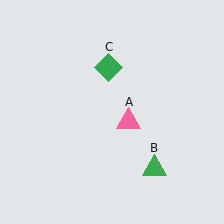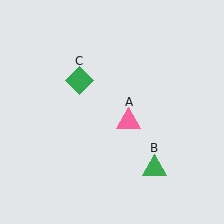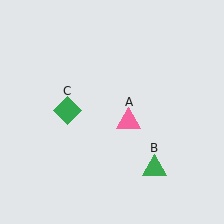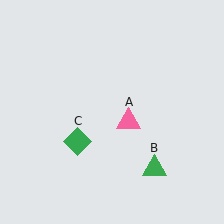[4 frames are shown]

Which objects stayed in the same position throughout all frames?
Pink triangle (object A) and green triangle (object B) remained stationary.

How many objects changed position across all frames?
1 object changed position: green diamond (object C).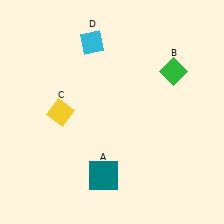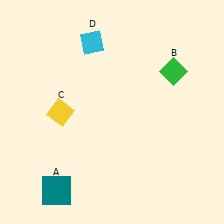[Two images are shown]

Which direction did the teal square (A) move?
The teal square (A) moved left.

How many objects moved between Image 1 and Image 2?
1 object moved between the two images.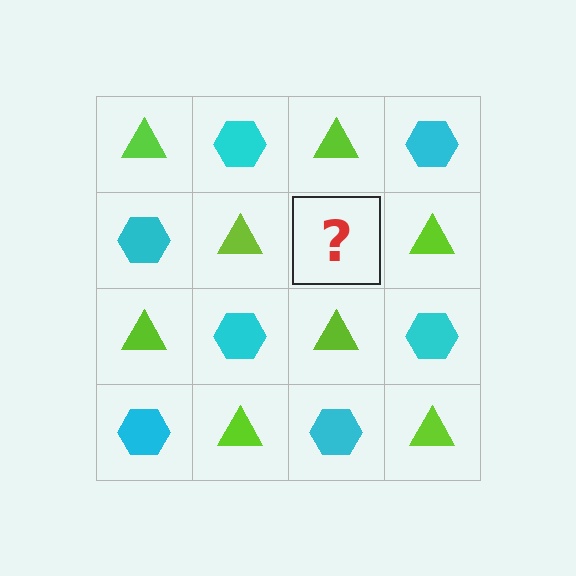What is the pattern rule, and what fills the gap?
The rule is that it alternates lime triangle and cyan hexagon in a checkerboard pattern. The gap should be filled with a cyan hexagon.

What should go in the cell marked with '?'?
The missing cell should contain a cyan hexagon.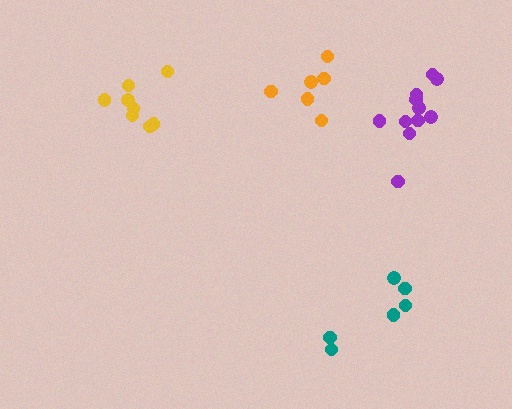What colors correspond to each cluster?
The clusters are colored: orange, purple, teal, yellow.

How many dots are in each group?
Group 1: 6 dots, Group 2: 12 dots, Group 3: 6 dots, Group 4: 8 dots (32 total).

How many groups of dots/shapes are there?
There are 4 groups.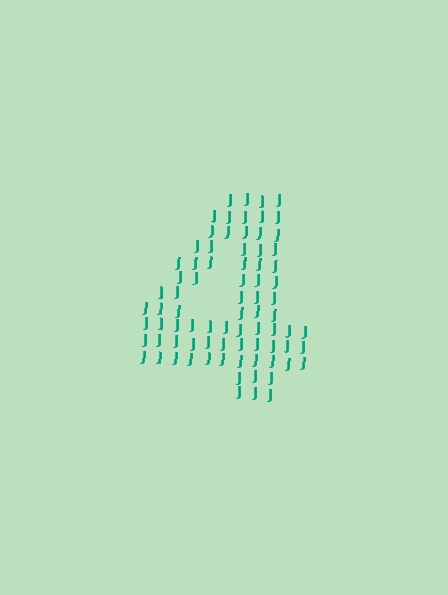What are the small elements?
The small elements are letter J's.